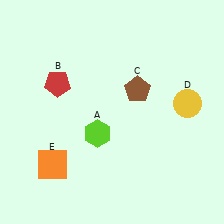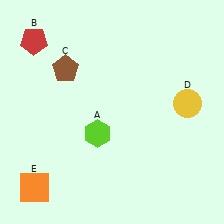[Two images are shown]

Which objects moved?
The objects that moved are: the red pentagon (B), the brown pentagon (C), the orange square (E).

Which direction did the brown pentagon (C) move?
The brown pentagon (C) moved left.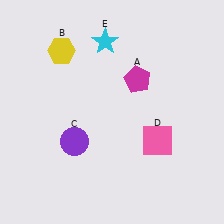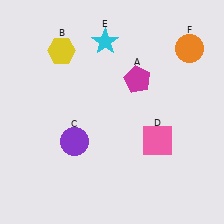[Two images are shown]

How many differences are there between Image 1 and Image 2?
There is 1 difference between the two images.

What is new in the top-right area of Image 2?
An orange circle (F) was added in the top-right area of Image 2.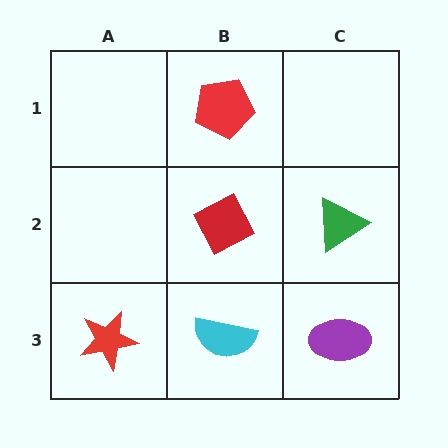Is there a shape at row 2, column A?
No, that cell is empty.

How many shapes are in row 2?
2 shapes.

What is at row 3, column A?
A red star.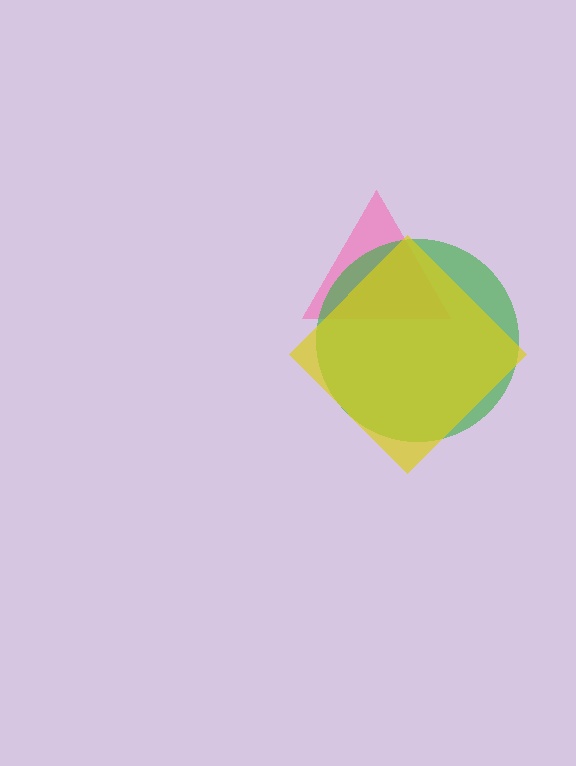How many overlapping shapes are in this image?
There are 3 overlapping shapes in the image.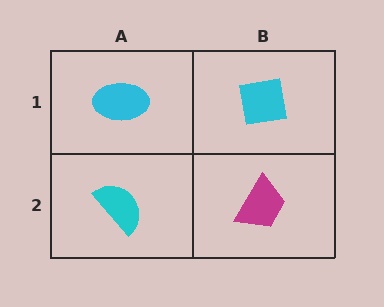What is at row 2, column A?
A cyan semicircle.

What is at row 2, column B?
A magenta trapezoid.